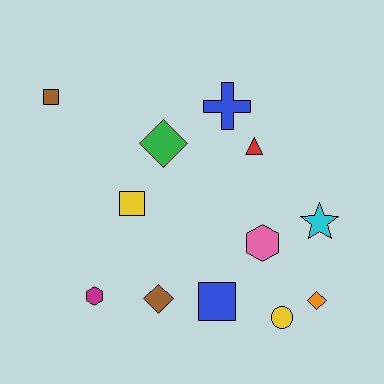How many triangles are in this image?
There is 1 triangle.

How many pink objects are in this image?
There is 1 pink object.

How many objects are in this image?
There are 12 objects.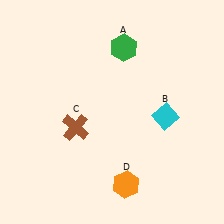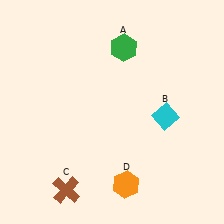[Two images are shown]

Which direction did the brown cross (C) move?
The brown cross (C) moved down.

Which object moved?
The brown cross (C) moved down.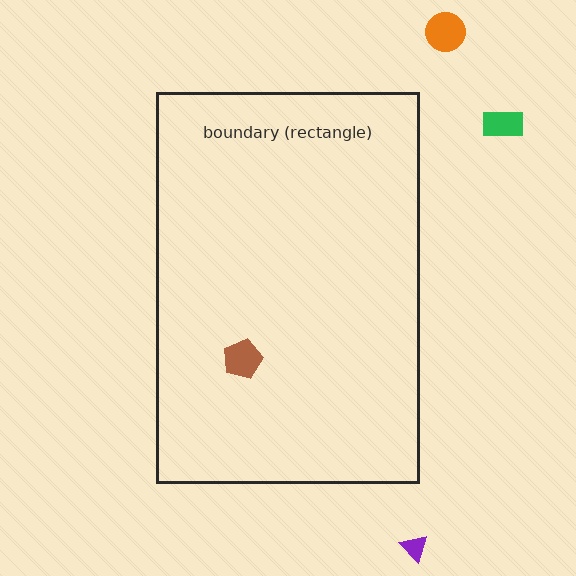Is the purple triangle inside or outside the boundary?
Outside.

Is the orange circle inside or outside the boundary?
Outside.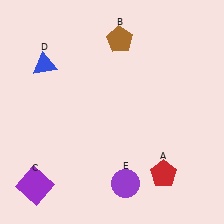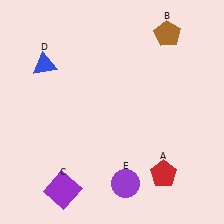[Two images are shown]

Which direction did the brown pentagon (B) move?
The brown pentagon (B) moved right.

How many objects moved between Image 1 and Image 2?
2 objects moved between the two images.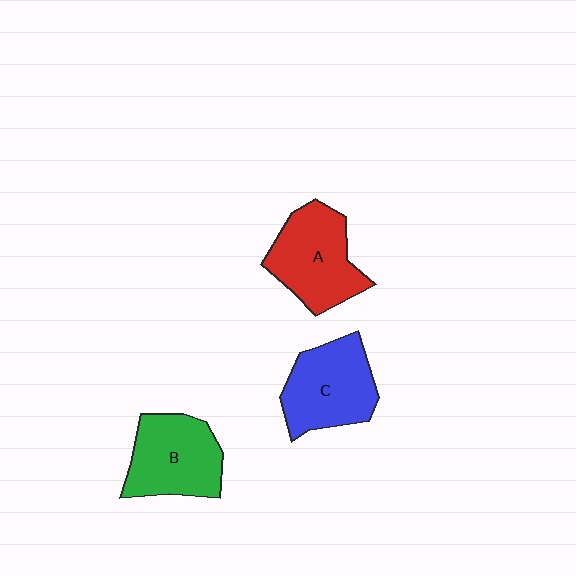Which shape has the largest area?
Shape A (red).